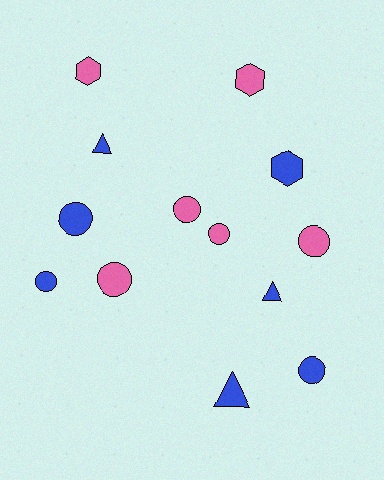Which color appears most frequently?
Blue, with 7 objects.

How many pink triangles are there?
There are no pink triangles.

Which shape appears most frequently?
Circle, with 7 objects.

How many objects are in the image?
There are 13 objects.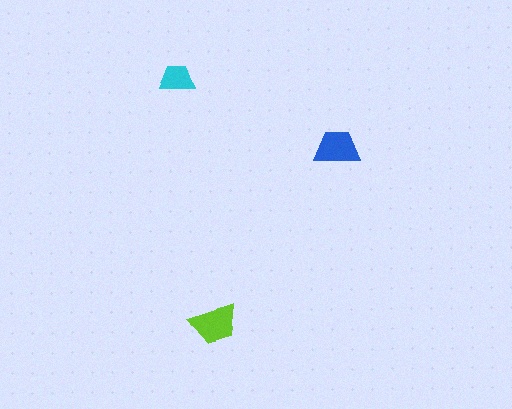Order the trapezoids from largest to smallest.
the lime one, the blue one, the cyan one.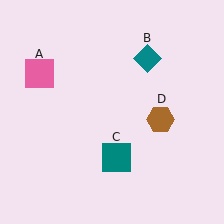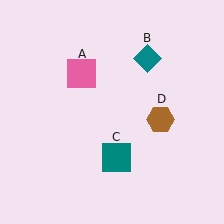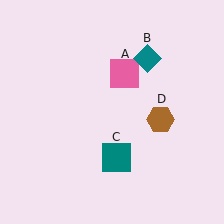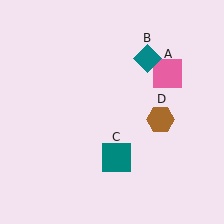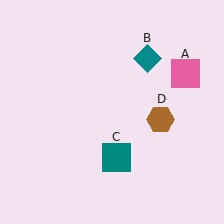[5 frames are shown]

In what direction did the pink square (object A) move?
The pink square (object A) moved right.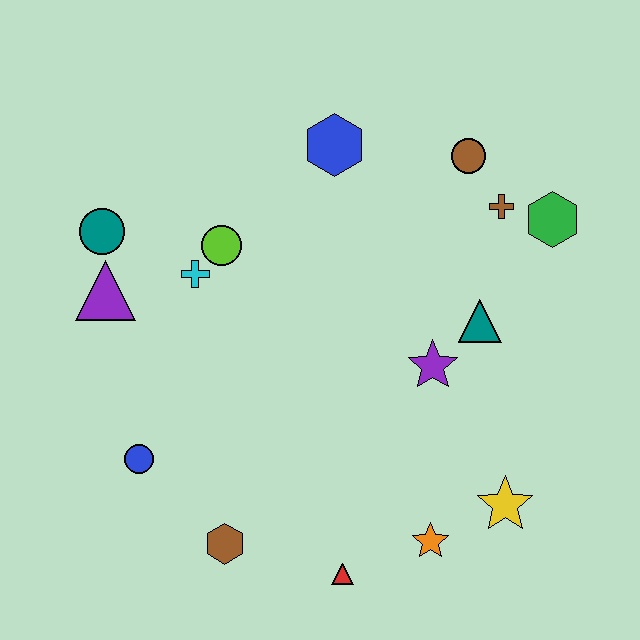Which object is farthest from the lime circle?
The yellow star is farthest from the lime circle.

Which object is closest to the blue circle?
The brown hexagon is closest to the blue circle.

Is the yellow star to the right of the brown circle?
Yes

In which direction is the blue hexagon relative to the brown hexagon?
The blue hexagon is above the brown hexagon.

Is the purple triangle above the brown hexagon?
Yes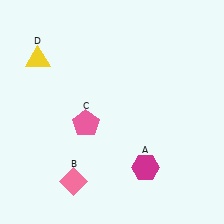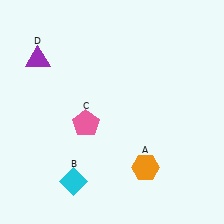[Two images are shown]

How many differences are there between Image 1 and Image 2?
There are 3 differences between the two images.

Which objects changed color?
A changed from magenta to orange. B changed from pink to cyan. D changed from yellow to purple.